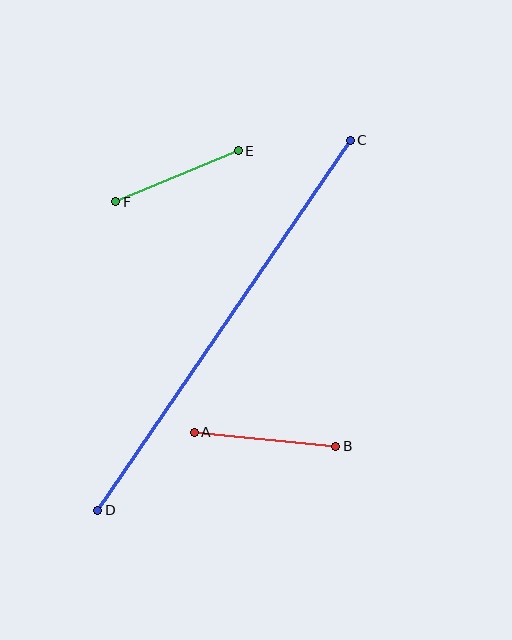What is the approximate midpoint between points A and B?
The midpoint is at approximately (265, 439) pixels.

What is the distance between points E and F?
The distance is approximately 133 pixels.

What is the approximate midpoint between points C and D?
The midpoint is at approximately (224, 325) pixels.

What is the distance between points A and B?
The distance is approximately 142 pixels.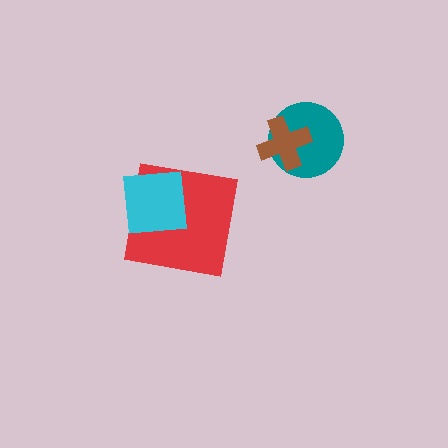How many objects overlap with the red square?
1 object overlaps with the red square.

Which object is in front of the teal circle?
The brown cross is in front of the teal circle.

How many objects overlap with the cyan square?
1 object overlaps with the cyan square.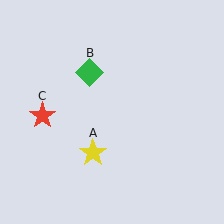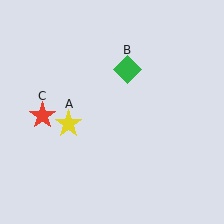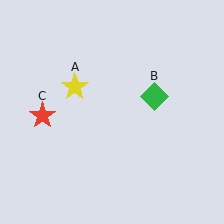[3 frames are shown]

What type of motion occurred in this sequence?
The yellow star (object A), green diamond (object B) rotated clockwise around the center of the scene.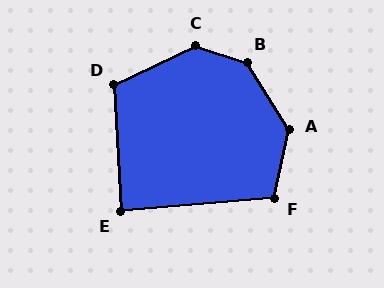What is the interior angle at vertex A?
Approximately 136 degrees (obtuse).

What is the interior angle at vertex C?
Approximately 136 degrees (obtuse).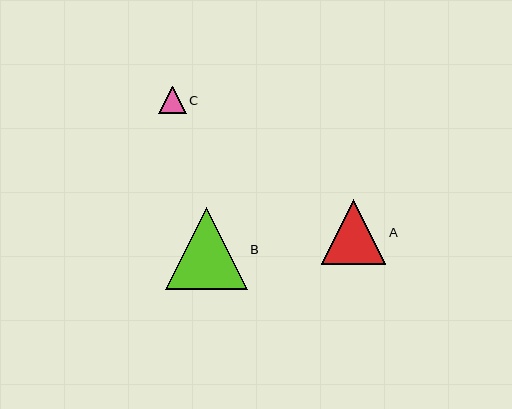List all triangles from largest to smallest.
From largest to smallest: B, A, C.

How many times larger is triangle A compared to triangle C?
Triangle A is approximately 2.3 times the size of triangle C.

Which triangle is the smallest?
Triangle C is the smallest with a size of approximately 27 pixels.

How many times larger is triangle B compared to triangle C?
Triangle B is approximately 3.0 times the size of triangle C.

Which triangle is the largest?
Triangle B is the largest with a size of approximately 82 pixels.